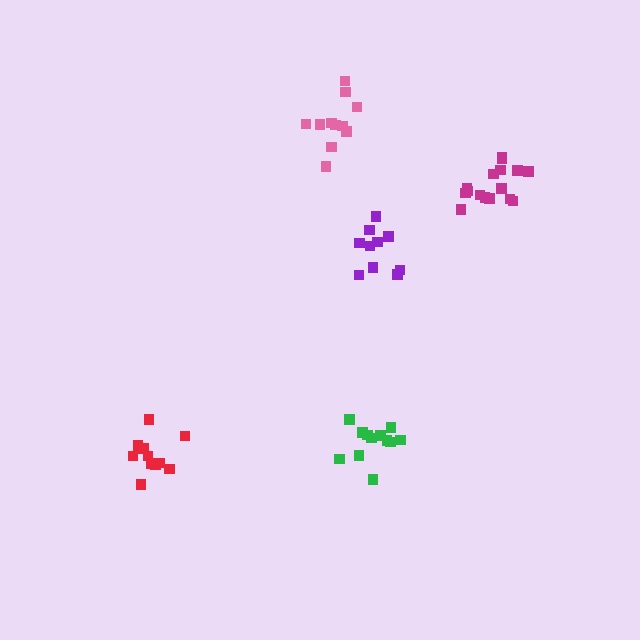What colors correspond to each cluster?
The clusters are colored: magenta, red, purple, pink, green.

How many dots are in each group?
Group 1: 16 dots, Group 2: 11 dots, Group 3: 10 dots, Group 4: 11 dots, Group 5: 12 dots (60 total).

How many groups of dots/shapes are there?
There are 5 groups.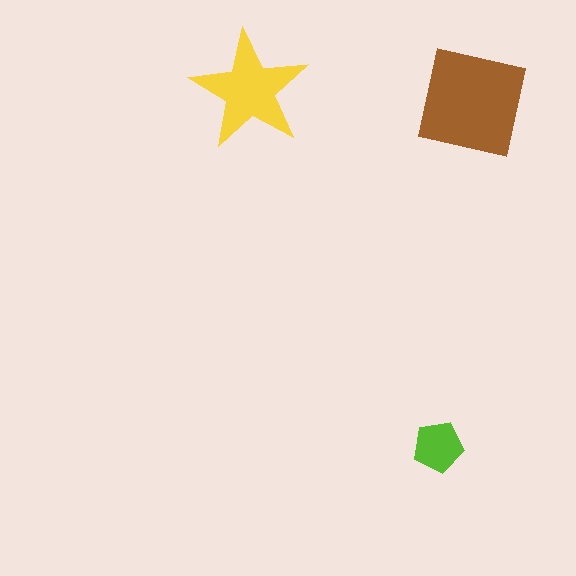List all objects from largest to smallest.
The brown square, the yellow star, the lime pentagon.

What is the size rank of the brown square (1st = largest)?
1st.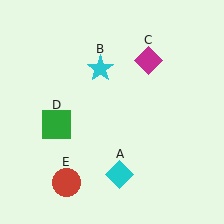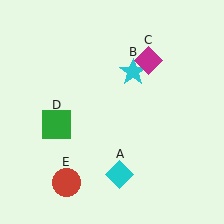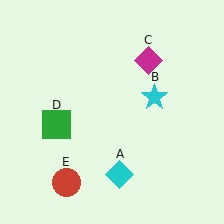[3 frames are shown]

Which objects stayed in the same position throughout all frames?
Cyan diamond (object A) and magenta diamond (object C) and green square (object D) and red circle (object E) remained stationary.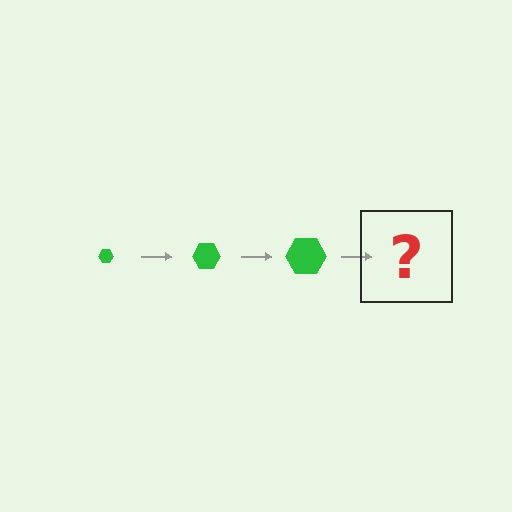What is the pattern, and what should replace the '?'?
The pattern is that the hexagon gets progressively larger each step. The '?' should be a green hexagon, larger than the previous one.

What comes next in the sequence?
The next element should be a green hexagon, larger than the previous one.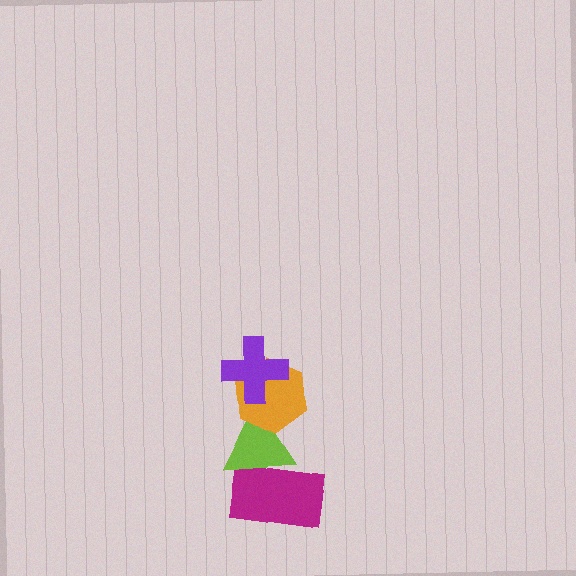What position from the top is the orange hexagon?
The orange hexagon is 2nd from the top.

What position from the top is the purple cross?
The purple cross is 1st from the top.